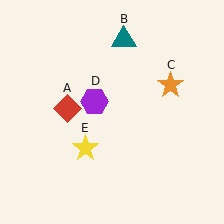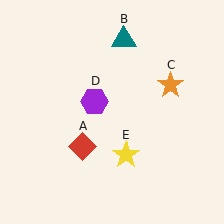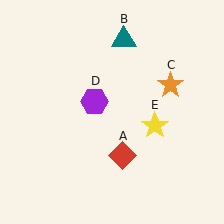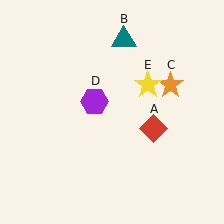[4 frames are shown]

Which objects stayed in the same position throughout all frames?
Teal triangle (object B) and orange star (object C) and purple hexagon (object D) remained stationary.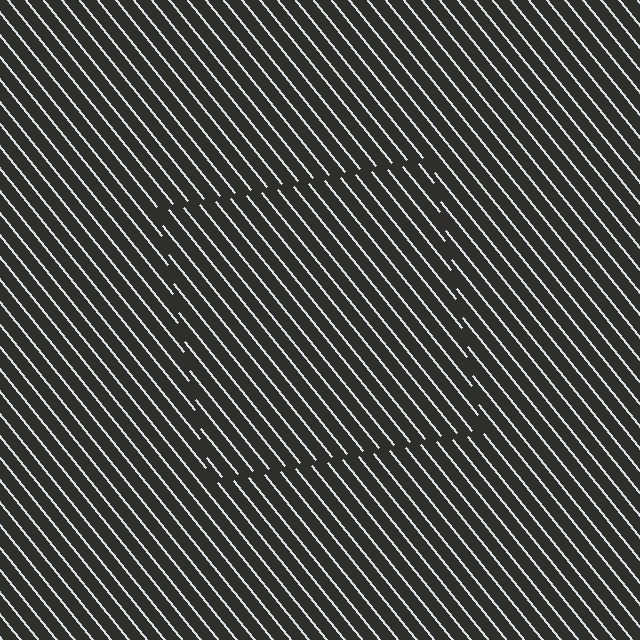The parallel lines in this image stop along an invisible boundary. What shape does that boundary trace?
An illusory square. The interior of the shape contains the same grating, shifted by half a period — the contour is defined by the phase discontinuity where line-ends from the inner and outer gratings abut.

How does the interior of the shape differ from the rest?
The interior of the shape contains the same grating, shifted by half a period — the contour is defined by the phase discontinuity where line-ends from the inner and outer gratings abut.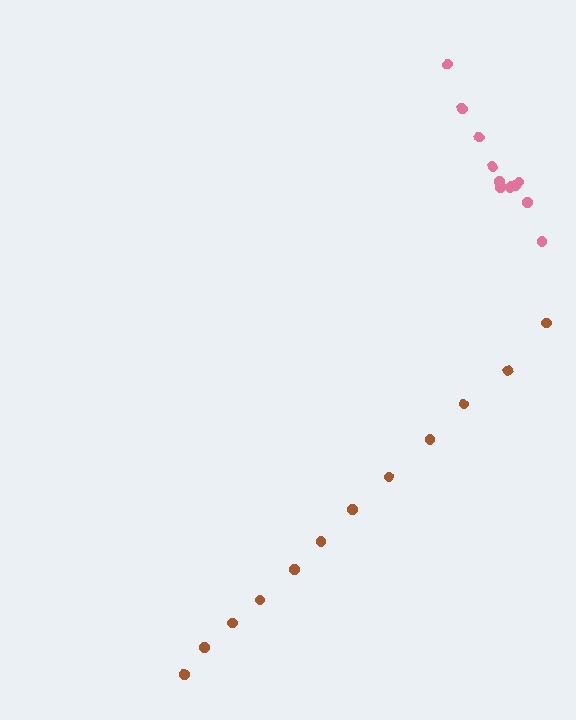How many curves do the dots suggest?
There are 2 distinct paths.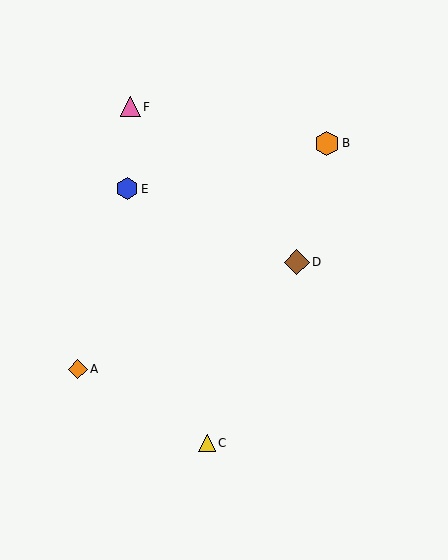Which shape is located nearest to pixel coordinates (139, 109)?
The pink triangle (labeled F) at (130, 107) is nearest to that location.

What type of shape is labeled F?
Shape F is a pink triangle.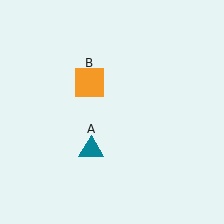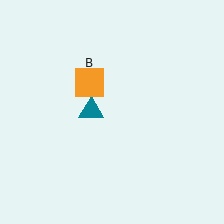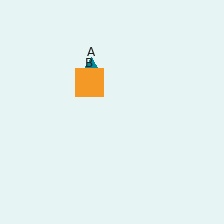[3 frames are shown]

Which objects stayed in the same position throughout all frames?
Orange square (object B) remained stationary.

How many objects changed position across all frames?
1 object changed position: teal triangle (object A).